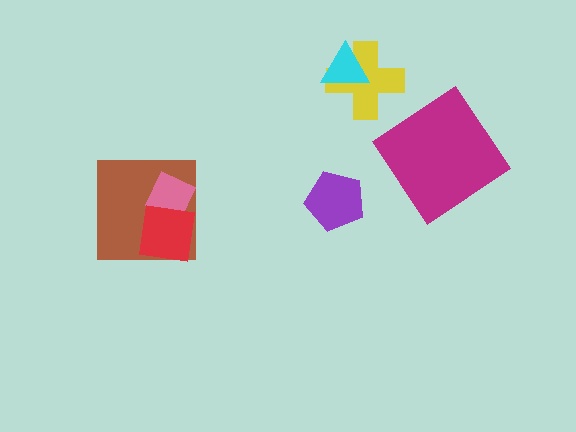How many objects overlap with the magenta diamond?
0 objects overlap with the magenta diamond.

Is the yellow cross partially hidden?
Yes, it is partially covered by another shape.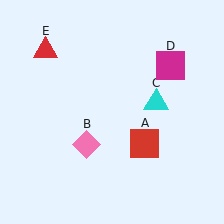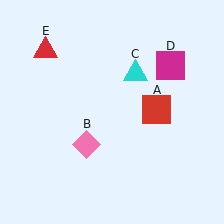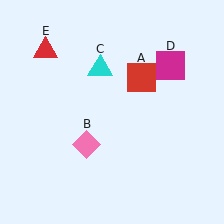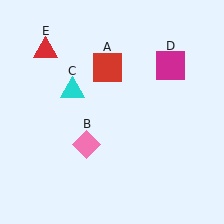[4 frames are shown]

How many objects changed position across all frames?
2 objects changed position: red square (object A), cyan triangle (object C).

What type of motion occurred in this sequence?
The red square (object A), cyan triangle (object C) rotated counterclockwise around the center of the scene.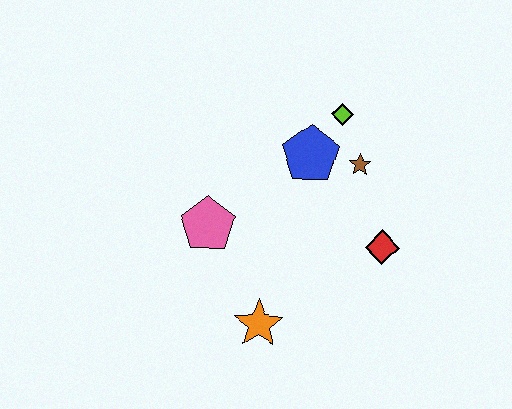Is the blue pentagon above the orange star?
Yes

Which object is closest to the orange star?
The pink pentagon is closest to the orange star.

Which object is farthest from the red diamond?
The pink pentagon is farthest from the red diamond.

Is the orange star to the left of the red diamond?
Yes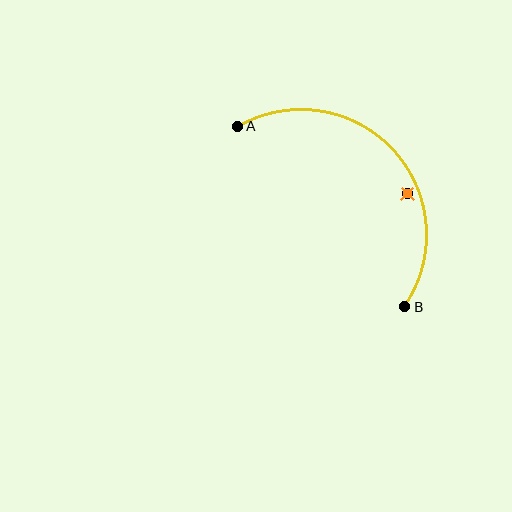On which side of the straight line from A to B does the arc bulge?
The arc bulges above and to the right of the straight line connecting A and B.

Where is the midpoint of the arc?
The arc midpoint is the point on the curve farthest from the straight line joining A and B. It sits above and to the right of that line.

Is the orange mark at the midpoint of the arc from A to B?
No — the orange mark does not lie on the arc at all. It sits slightly inside the curve.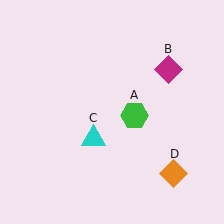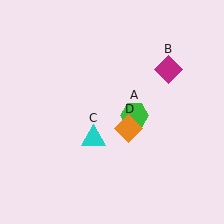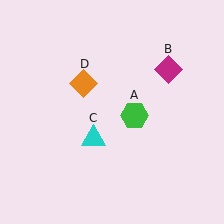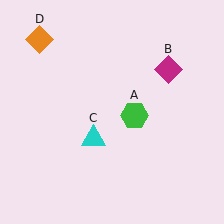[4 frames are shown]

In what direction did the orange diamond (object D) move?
The orange diamond (object D) moved up and to the left.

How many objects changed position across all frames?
1 object changed position: orange diamond (object D).